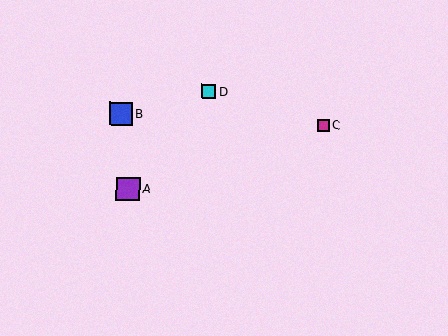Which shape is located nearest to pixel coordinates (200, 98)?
The cyan square (labeled D) at (208, 92) is nearest to that location.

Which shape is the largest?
The purple square (labeled A) is the largest.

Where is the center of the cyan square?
The center of the cyan square is at (208, 92).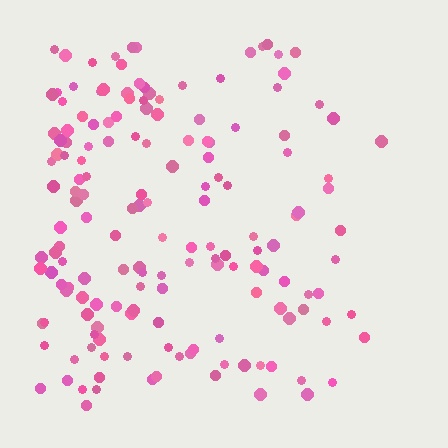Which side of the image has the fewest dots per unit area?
The right.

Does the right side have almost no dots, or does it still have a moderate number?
Still a moderate number, just noticeably fewer than the left.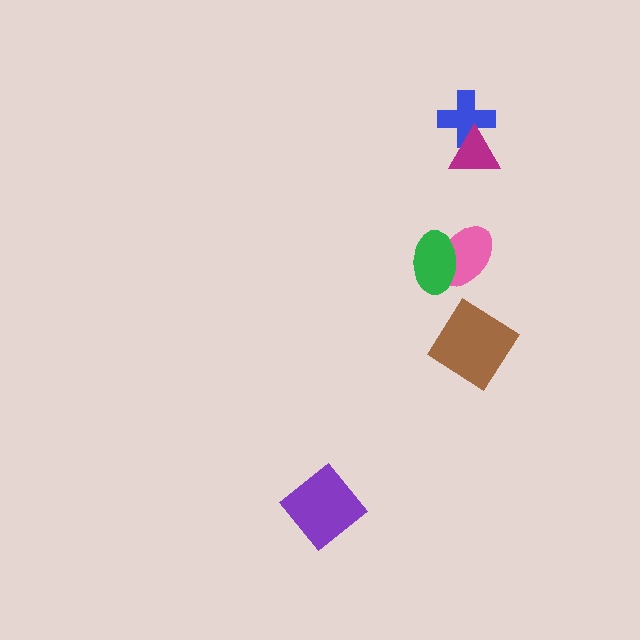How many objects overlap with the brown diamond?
0 objects overlap with the brown diamond.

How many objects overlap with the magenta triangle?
1 object overlaps with the magenta triangle.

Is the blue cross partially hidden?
Yes, it is partially covered by another shape.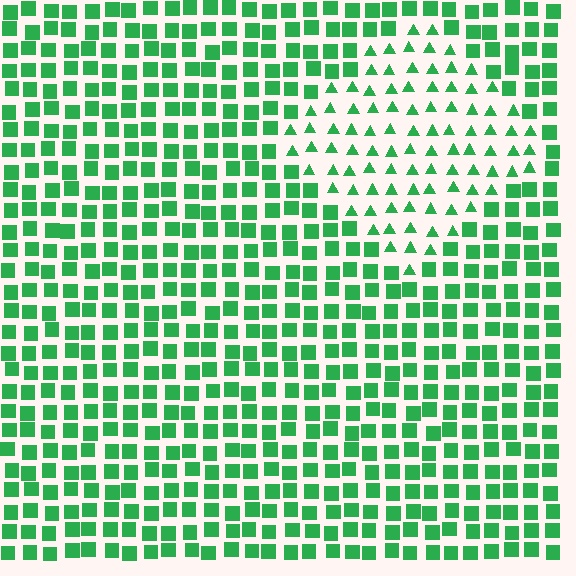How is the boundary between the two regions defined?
The boundary is defined by a change in element shape: triangles inside vs. squares outside. All elements share the same color and spacing.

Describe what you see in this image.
The image is filled with small green elements arranged in a uniform grid. A diamond-shaped region contains triangles, while the surrounding area contains squares. The boundary is defined purely by the change in element shape.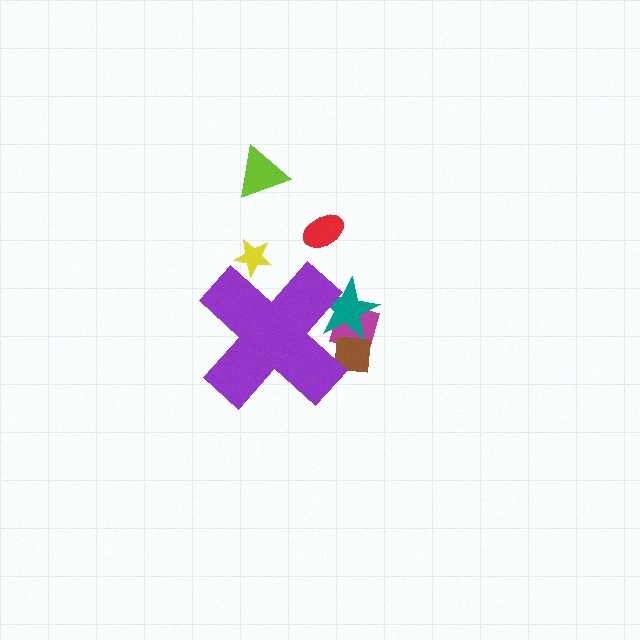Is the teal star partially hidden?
Yes, the teal star is partially hidden behind the purple cross.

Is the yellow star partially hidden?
Yes, the yellow star is partially hidden behind the purple cross.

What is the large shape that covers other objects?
A purple cross.